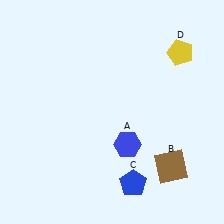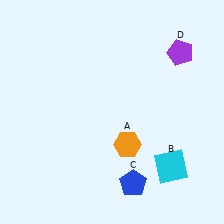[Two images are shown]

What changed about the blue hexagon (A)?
In Image 1, A is blue. In Image 2, it changed to orange.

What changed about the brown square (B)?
In Image 1, B is brown. In Image 2, it changed to cyan.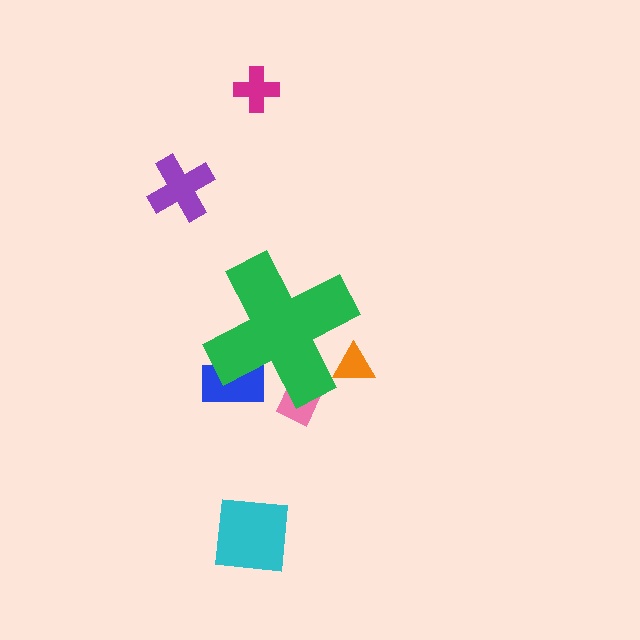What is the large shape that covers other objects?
A green cross.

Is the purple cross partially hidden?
No, the purple cross is fully visible.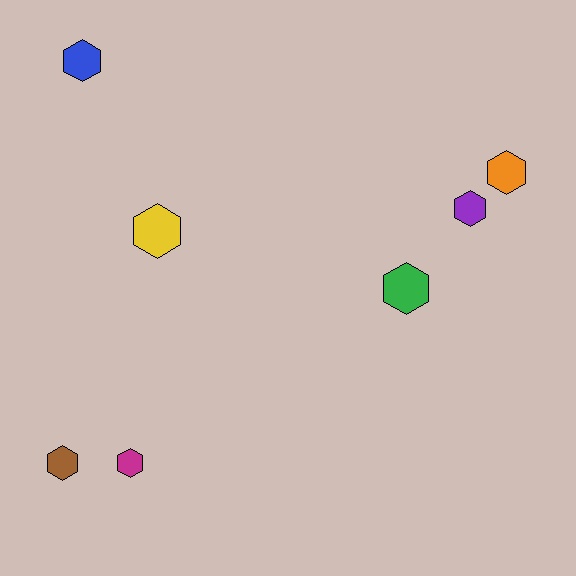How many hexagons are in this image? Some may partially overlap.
There are 7 hexagons.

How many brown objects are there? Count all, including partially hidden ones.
There is 1 brown object.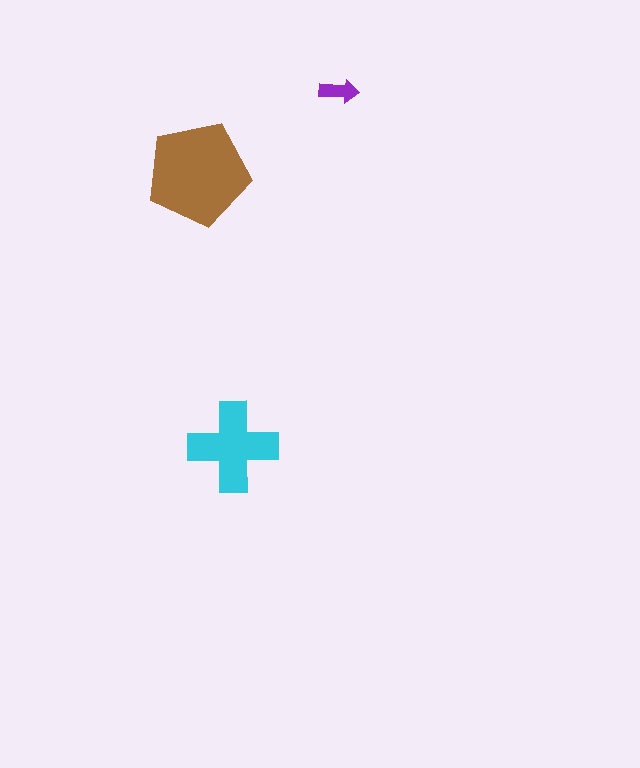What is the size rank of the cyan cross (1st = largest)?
2nd.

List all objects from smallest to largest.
The purple arrow, the cyan cross, the brown pentagon.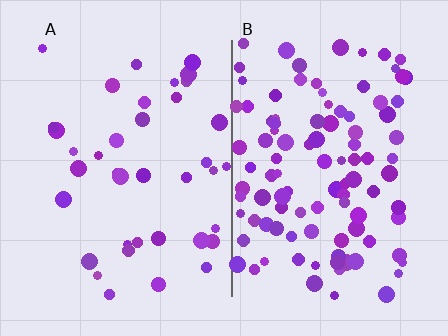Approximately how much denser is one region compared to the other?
Approximately 2.8× — region B over region A.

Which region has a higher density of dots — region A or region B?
B (the right).